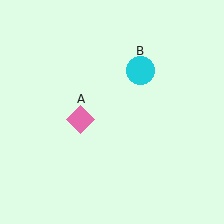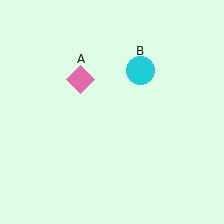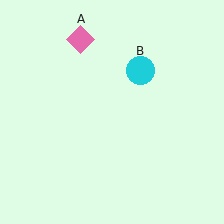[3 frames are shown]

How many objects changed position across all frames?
1 object changed position: pink diamond (object A).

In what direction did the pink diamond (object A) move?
The pink diamond (object A) moved up.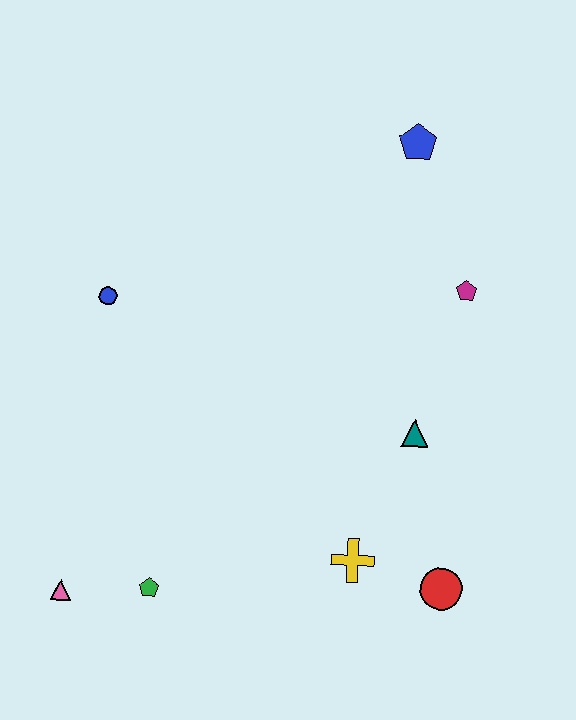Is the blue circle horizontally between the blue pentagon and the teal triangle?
No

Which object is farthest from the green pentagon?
The blue pentagon is farthest from the green pentagon.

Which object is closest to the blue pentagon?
The magenta pentagon is closest to the blue pentagon.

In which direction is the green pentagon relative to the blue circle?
The green pentagon is below the blue circle.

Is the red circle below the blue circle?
Yes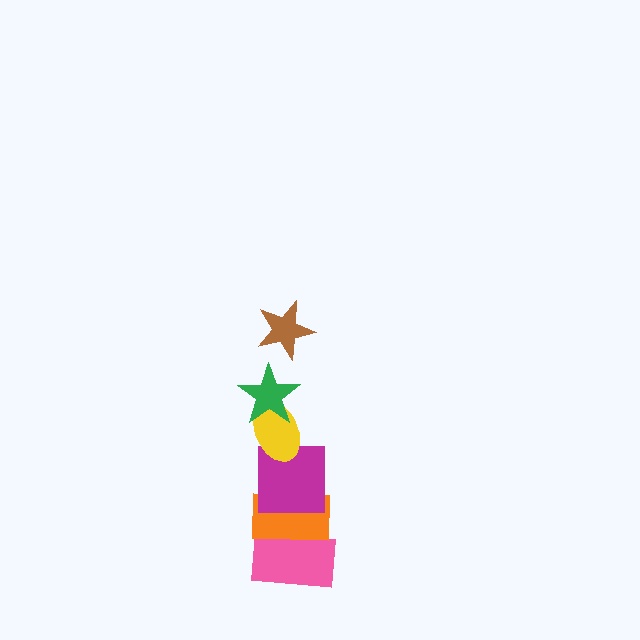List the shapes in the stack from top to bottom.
From top to bottom: the brown star, the green star, the yellow ellipse, the magenta square, the orange rectangle, the pink rectangle.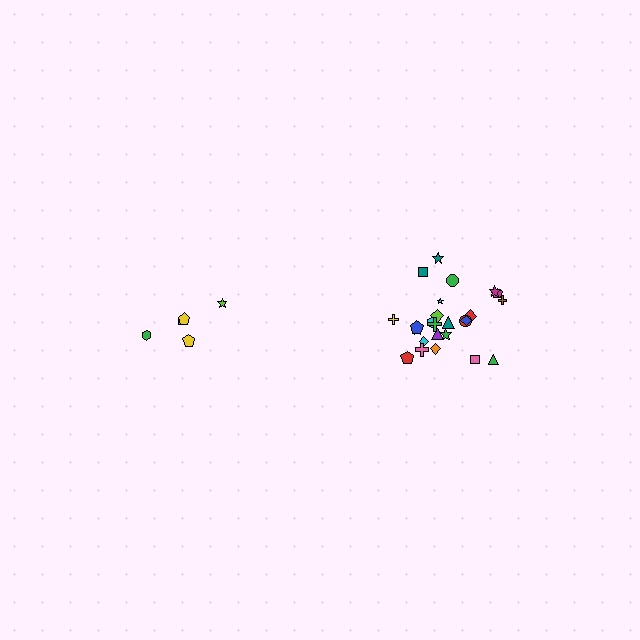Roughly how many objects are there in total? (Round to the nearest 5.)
Roughly 30 objects in total.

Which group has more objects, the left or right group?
The right group.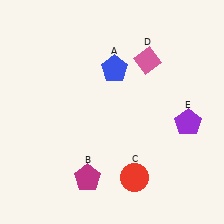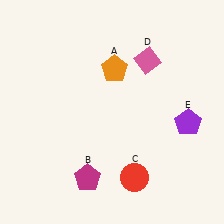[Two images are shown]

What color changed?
The pentagon (A) changed from blue in Image 1 to orange in Image 2.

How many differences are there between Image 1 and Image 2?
There is 1 difference between the two images.